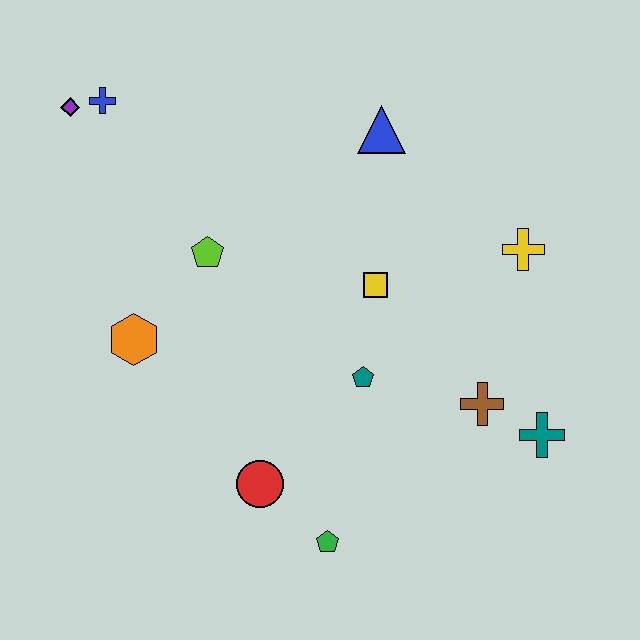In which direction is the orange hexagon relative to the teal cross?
The orange hexagon is to the left of the teal cross.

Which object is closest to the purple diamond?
The blue cross is closest to the purple diamond.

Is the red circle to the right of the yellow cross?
No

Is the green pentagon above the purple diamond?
No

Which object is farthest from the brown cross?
The purple diamond is farthest from the brown cross.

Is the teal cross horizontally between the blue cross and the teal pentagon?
No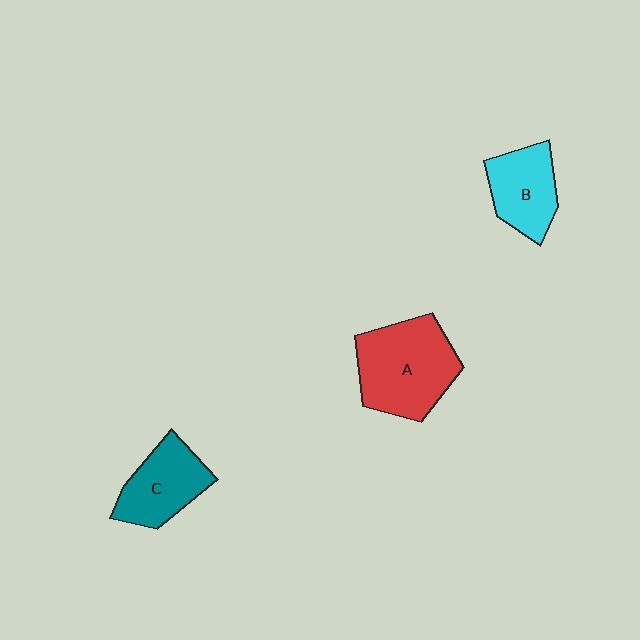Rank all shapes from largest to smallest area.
From largest to smallest: A (red), C (teal), B (cyan).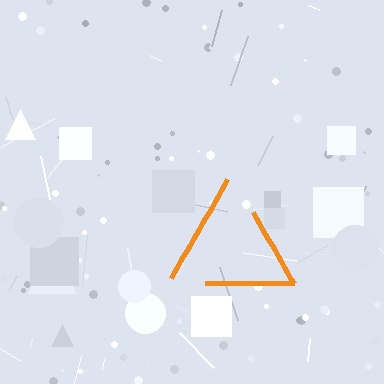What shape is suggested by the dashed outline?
The dashed outline suggests a triangle.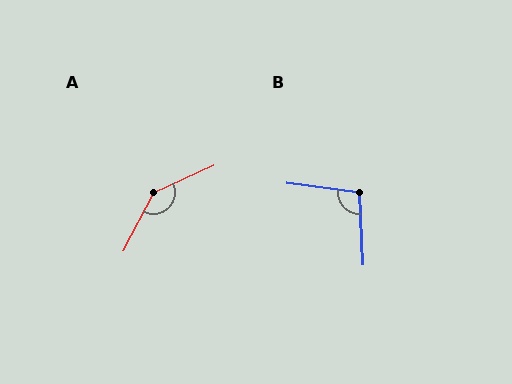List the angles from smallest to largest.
B (100°), A (142°).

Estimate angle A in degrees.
Approximately 142 degrees.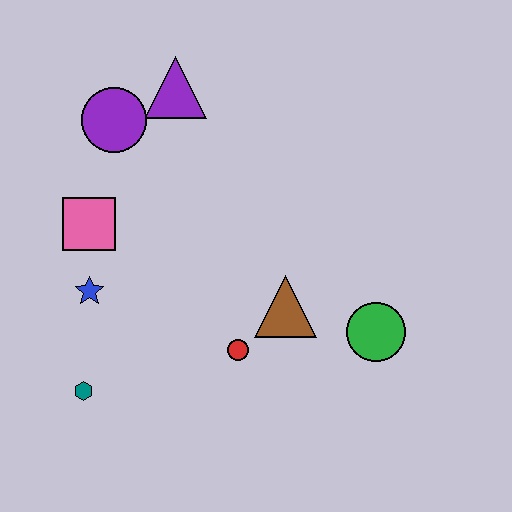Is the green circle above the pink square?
No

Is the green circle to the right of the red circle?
Yes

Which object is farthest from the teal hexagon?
The purple triangle is farthest from the teal hexagon.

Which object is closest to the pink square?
The blue star is closest to the pink square.